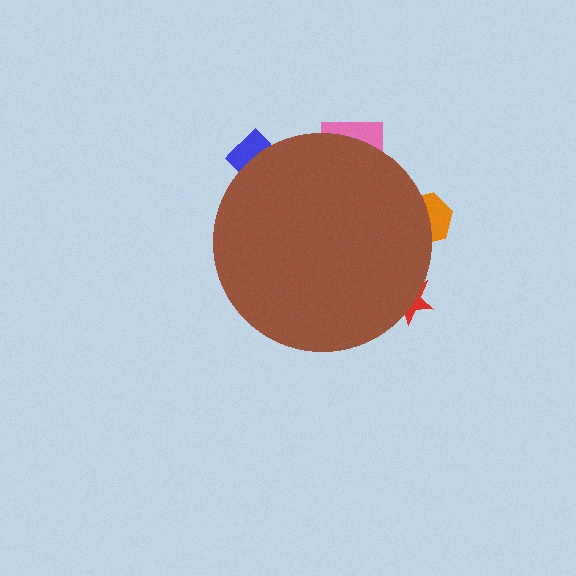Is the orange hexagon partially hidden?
Yes, the orange hexagon is partially hidden behind the brown circle.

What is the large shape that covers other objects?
A brown circle.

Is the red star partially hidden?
Yes, the red star is partially hidden behind the brown circle.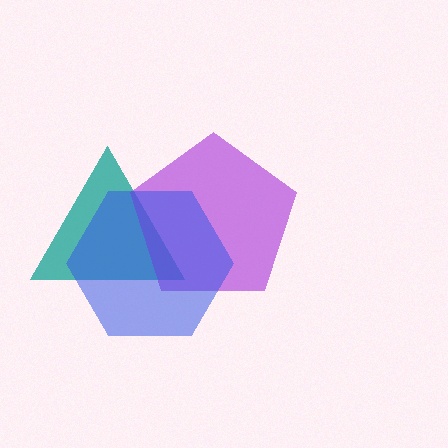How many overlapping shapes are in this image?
There are 3 overlapping shapes in the image.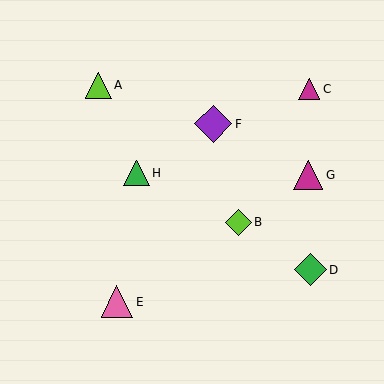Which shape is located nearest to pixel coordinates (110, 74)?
The lime triangle (labeled A) at (98, 85) is nearest to that location.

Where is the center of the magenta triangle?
The center of the magenta triangle is at (309, 89).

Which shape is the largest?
The purple diamond (labeled F) is the largest.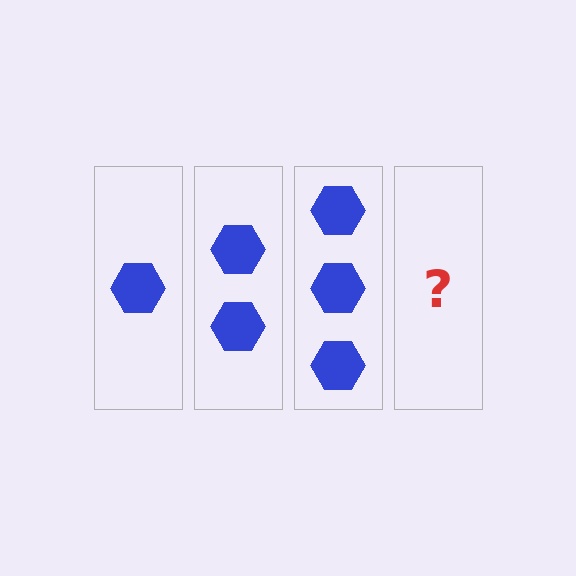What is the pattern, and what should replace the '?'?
The pattern is that each step adds one more hexagon. The '?' should be 4 hexagons.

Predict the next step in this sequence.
The next step is 4 hexagons.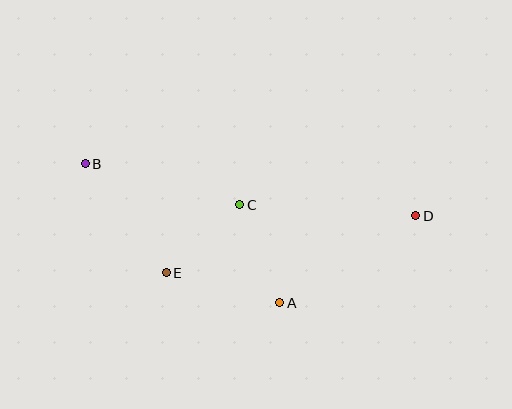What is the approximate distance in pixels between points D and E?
The distance between D and E is approximately 256 pixels.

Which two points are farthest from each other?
Points B and D are farthest from each other.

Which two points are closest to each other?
Points C and E are closest to each other.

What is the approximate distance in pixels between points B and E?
The distance between B and E is approximately 135 pixels.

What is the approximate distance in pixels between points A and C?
The distance between A and C is approximately 106 pixels.